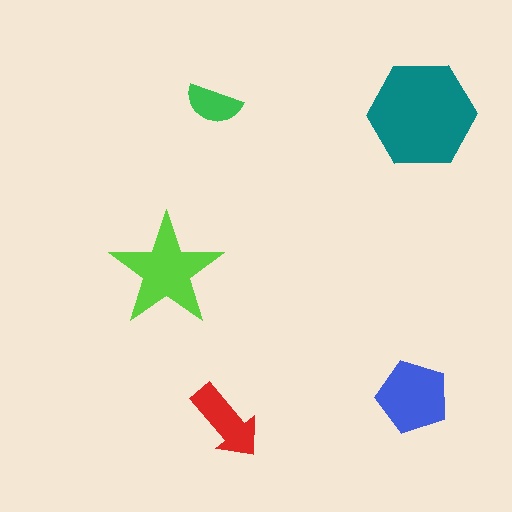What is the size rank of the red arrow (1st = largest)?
4th.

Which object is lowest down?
The red arrow is bottommost.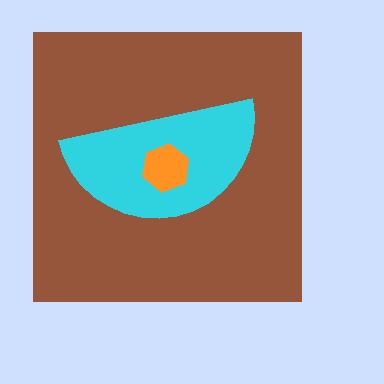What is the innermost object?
The orange hexagon.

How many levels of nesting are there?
3.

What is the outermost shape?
The brown square.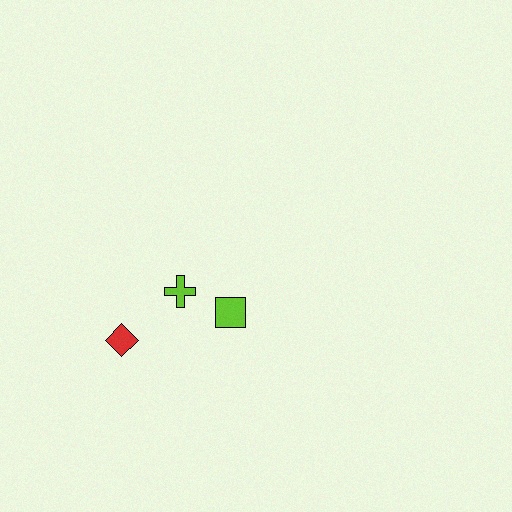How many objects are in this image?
There are 3 objects.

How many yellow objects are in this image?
There are no yellow objects.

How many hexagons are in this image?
There are no hexagons.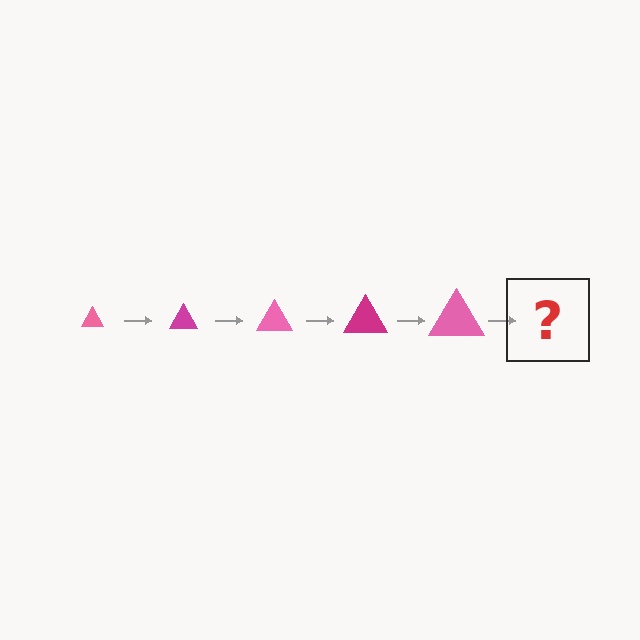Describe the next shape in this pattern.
It should be a magenta triangle, larger than the previous one.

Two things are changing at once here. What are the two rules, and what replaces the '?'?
The two rules are that the triangle grows larger each step and the color cycles through pink and magenta. The '?' should be a magenta triangle, larger than the previous one.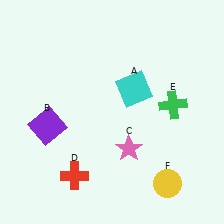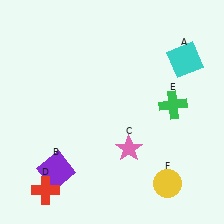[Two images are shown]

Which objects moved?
The objects that moved are: the cyan square (A), the purple square (B), the red cross (D).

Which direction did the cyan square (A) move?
The cyan square (A) moved right.